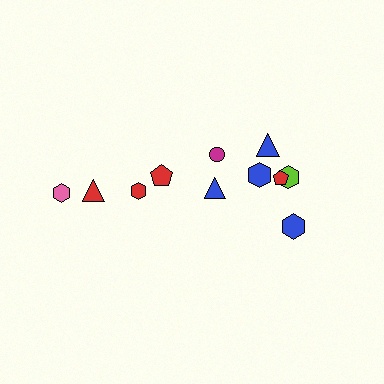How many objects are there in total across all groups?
There are 11 objects.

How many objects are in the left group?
There are 4 objects.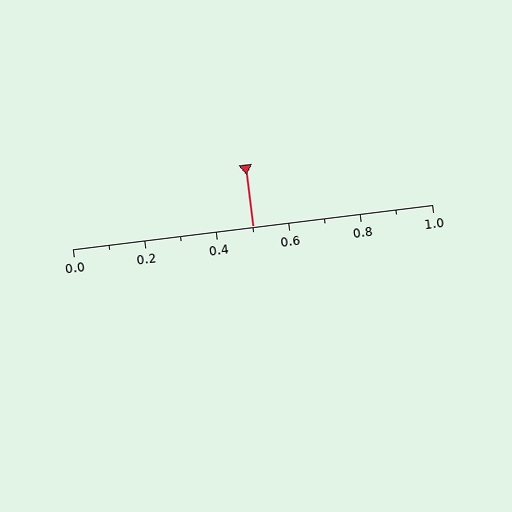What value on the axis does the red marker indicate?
The marker indicates approximately 0.5.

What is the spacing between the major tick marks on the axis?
The major ticks are spaced 0.2 apart.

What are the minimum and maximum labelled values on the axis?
The axis runs from 0.0 to 1.0.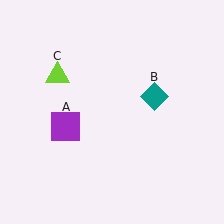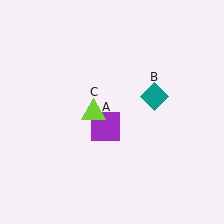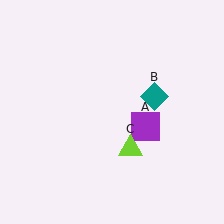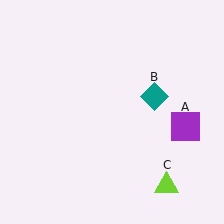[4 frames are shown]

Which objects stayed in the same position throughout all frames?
Teal diamond (object B) remained stationary.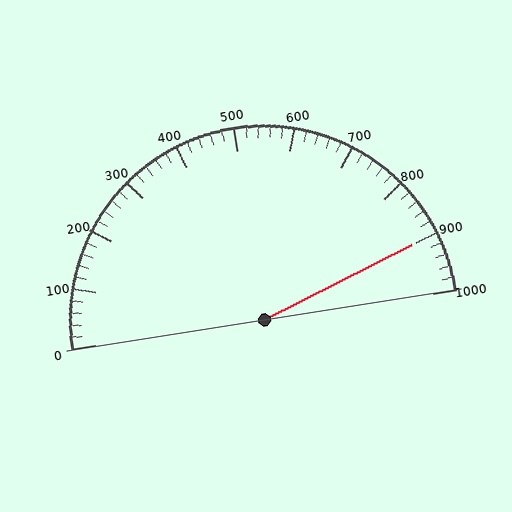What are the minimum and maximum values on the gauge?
The gauge ranges from 0 to 1000.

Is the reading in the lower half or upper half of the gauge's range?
The reading is in the upper half of the range (0 to 1000).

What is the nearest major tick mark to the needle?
The nearest major tick mark is 900.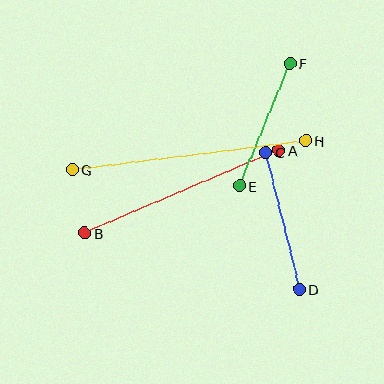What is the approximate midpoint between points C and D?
The midpoint is at approximately (282, 221) pixels.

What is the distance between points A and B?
The distance is approximately 211 pixels.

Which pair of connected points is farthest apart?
Points G and H are farthest apart.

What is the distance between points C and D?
The distance is approximately 141 pixels.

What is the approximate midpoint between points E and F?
The midpoint is at approximately (265, 125) pixels.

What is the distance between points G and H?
The distance is approximately 235 pixels.